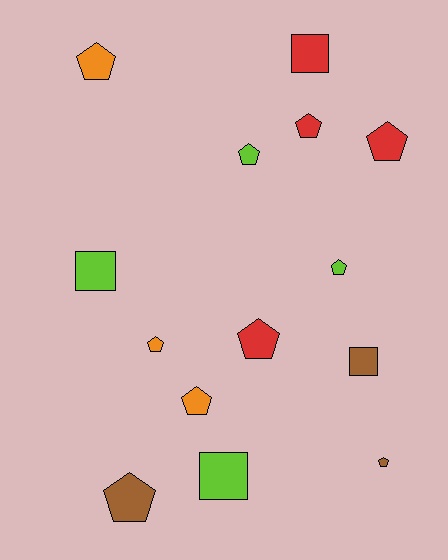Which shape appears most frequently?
Pentagon, with 10 objects.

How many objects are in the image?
There are 14 objects.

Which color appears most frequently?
Red, with 4 objects.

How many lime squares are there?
There are 2 lime squares.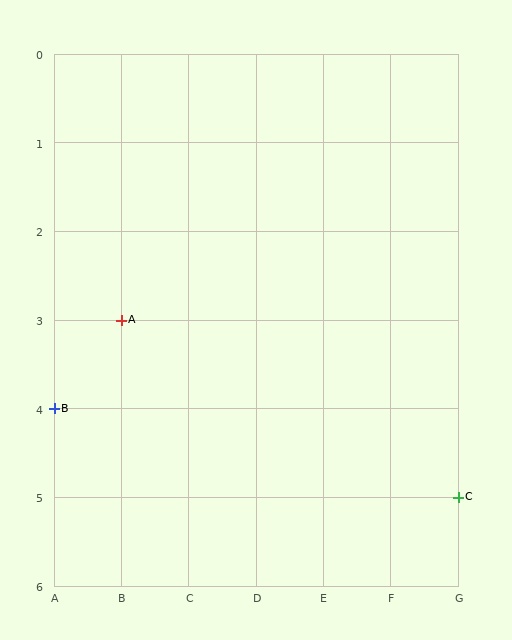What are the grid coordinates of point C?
Point C is at grid coordinates (G, 5).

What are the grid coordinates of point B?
Point B is at grid coordinates (A, 4).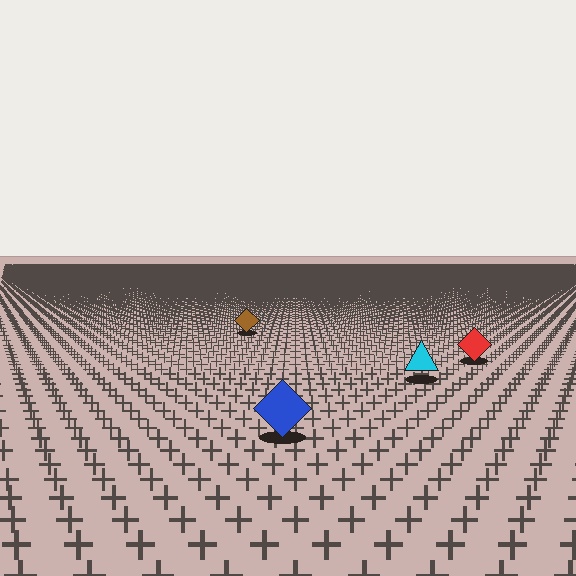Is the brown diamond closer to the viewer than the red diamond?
No. The red diamond is closer — you can tell from the texture gradient: the ground texture is coarser near it.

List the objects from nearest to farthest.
From nearest to farthest: the blue diamond, the cyan triangle, the red diamond, the brown diamond.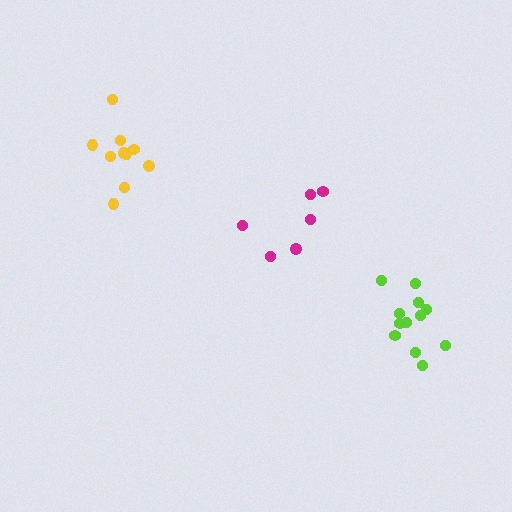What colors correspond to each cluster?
The clusters are colored: magenta, yellow, lime.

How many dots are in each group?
Group 1: 6 dots, Group 2: 10 dots, Group 3: 12 dots (28 total).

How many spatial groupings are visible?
There are 3 spatial groupings.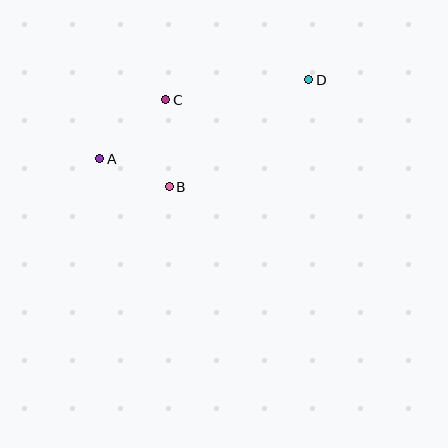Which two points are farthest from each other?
Points A and D are farthest from each other.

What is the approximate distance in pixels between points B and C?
The distance between B and C is approximately 87 pixels.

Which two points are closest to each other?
Points A and B are closest to each other.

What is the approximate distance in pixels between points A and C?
The distance between A and C is approximately 89 pixels.